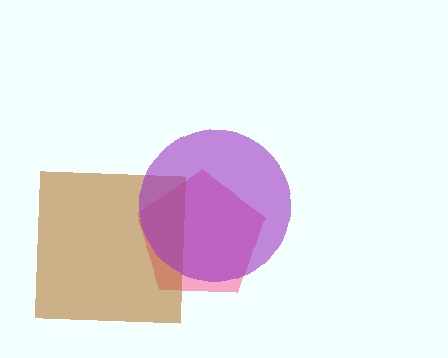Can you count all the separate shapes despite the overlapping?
Yes, there are 3 separate shapes.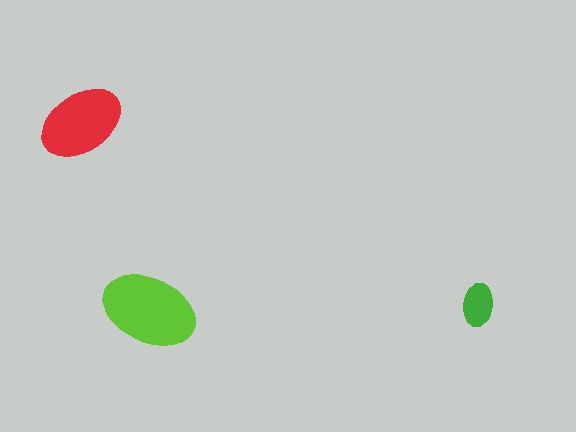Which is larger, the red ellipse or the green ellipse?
The red one.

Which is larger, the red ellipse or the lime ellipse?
The lime one.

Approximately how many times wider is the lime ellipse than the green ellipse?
About 2 times wider.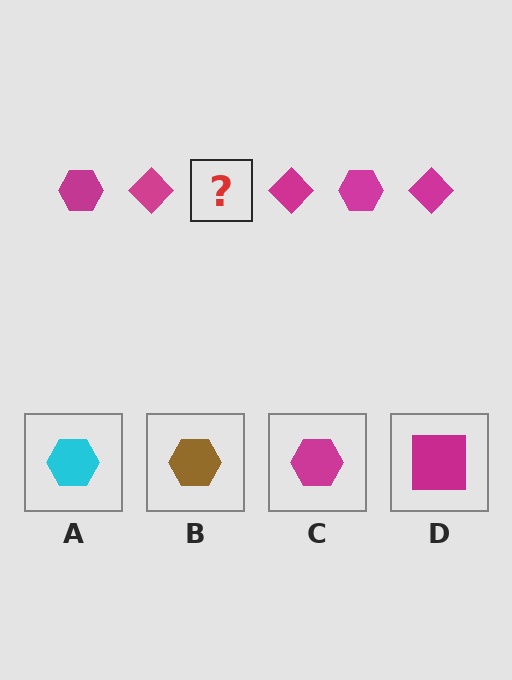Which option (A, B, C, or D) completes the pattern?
C.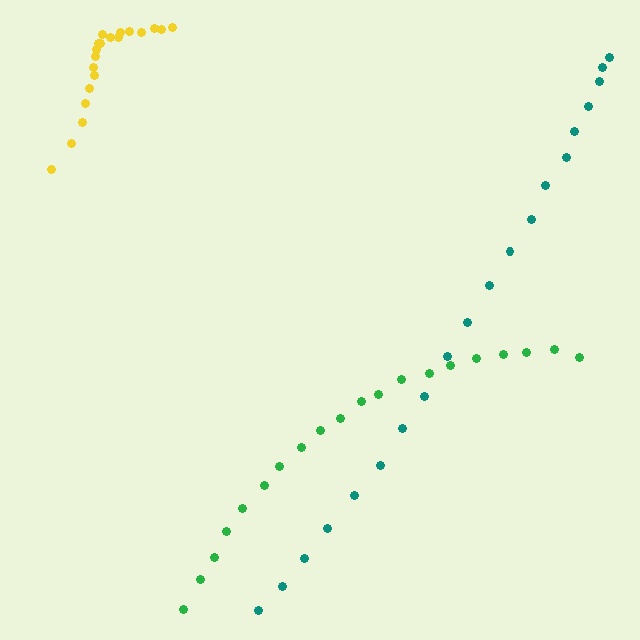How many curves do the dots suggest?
There are 3 distinct paths.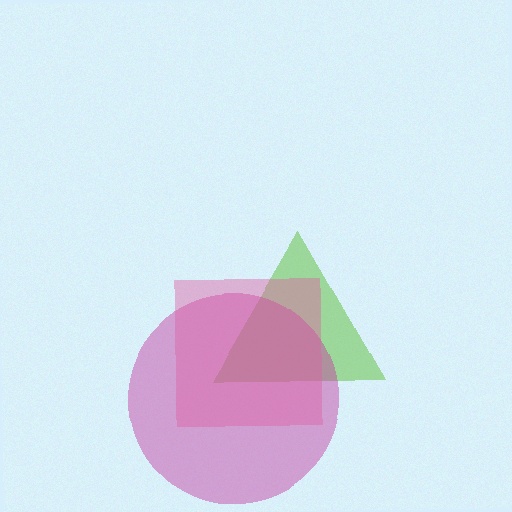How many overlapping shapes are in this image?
There are 3 overlapping shapes in the image.